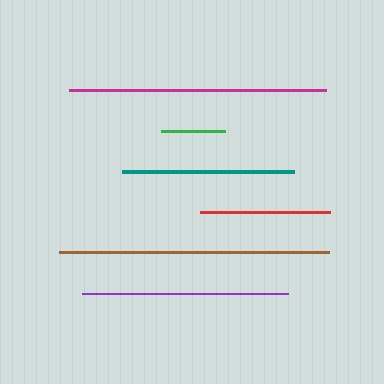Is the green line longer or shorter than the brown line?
The brown line is longer than the green line.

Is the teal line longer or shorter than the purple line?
The purple line is longer than the teal line.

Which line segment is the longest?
The brown line is the longest at approximately 270 pixels.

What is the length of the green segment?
The green segment is approximately 64 pixels long.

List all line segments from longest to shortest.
From longest to shortest: brown, magenta, purple, teal, red, green.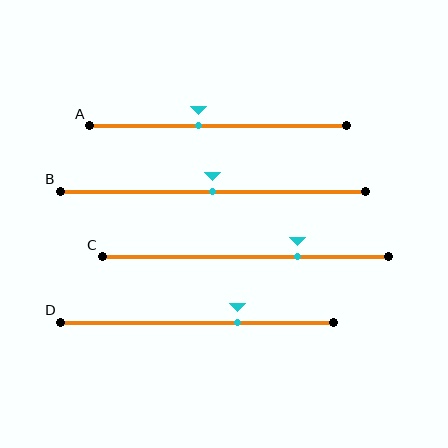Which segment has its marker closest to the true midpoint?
Segment B has its marker closest to the true midpoint.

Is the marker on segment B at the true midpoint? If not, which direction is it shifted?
Yes, the marker on segment B is at the true midpoint.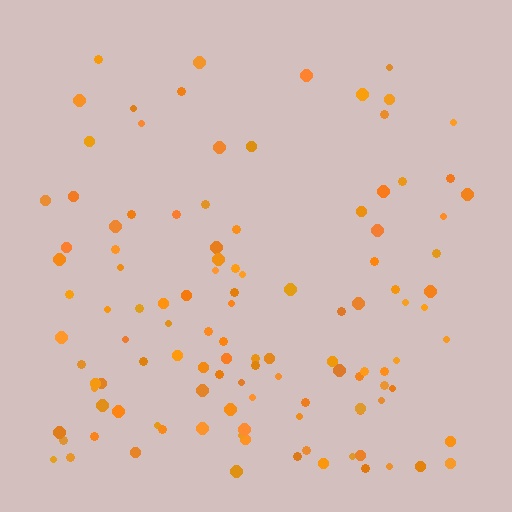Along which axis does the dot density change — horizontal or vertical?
Vertical.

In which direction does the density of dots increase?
From top to bottom, with the bottom side densest.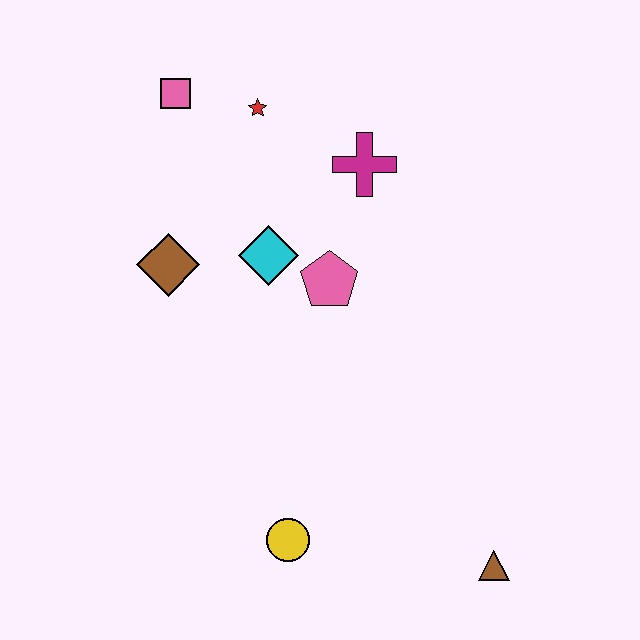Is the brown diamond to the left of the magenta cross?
Yes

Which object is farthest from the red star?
The brown triangle is farthest from the red star.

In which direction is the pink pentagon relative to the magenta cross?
The pink pentagon is below the magenta cross.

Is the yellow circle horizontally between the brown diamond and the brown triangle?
Yes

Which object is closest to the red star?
The pink square is closest to the red star.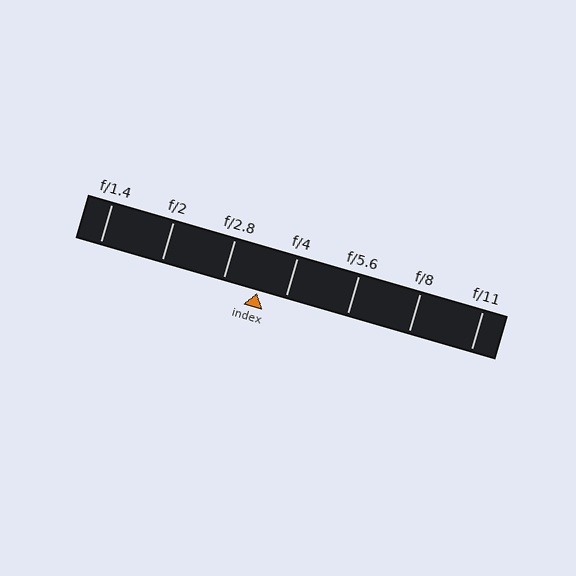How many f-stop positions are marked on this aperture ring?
There are 7 f-stop positions marked.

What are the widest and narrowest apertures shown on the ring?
The widest aperture shown is f/1.4 and the narrowest is f/11.